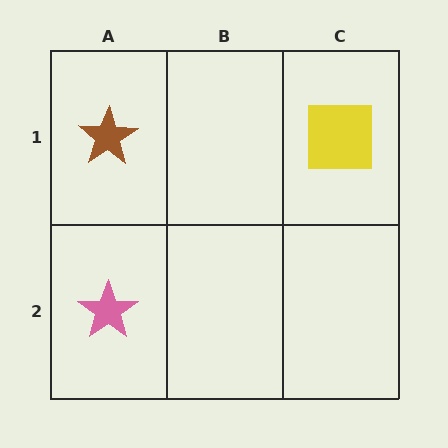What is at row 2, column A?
A pink star.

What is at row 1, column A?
A brown star.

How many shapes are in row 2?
1 shape.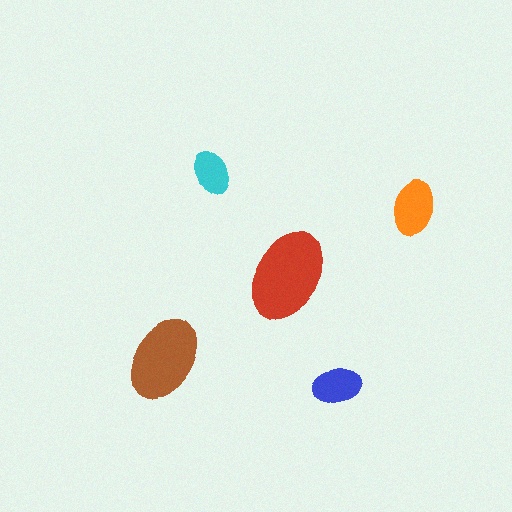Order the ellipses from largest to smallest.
the red one, the brown one, the orange one, the blue one, the cyan one.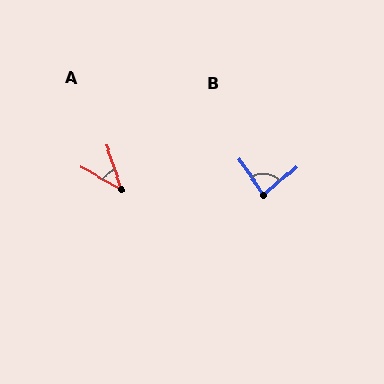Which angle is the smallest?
A, at approximately 42 degrees.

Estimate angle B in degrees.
Approximately 83 degrees.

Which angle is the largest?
B, at approximately 83 degrees.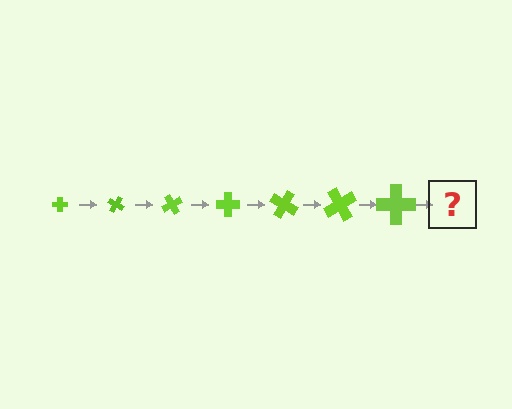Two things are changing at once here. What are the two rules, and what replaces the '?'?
The two rules are that the cross grows larger each step and it rotates 30 degrees each step. The '?' should be a cross, larger than the previous one and rotated 210 degrees from the start.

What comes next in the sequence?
The next element should be a cross, larger than the previous one and rotated 210 degrees from the start.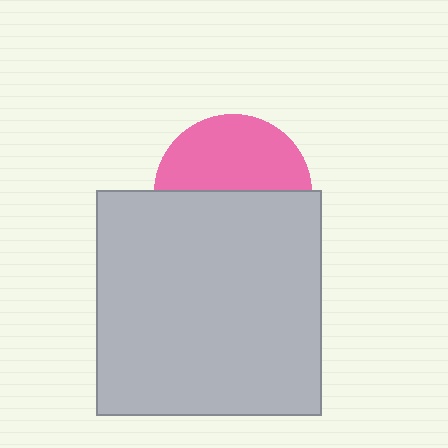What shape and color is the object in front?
The object in front is a light gray square.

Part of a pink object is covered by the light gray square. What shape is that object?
It is a circle.